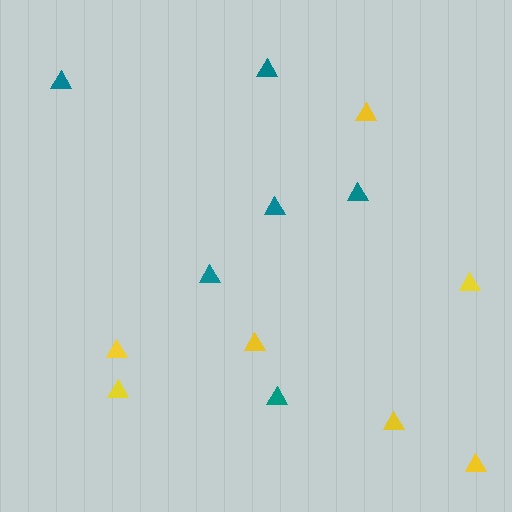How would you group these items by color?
There are 2 groups: one group of teal triangles (6) and one group of yellow triangles (7).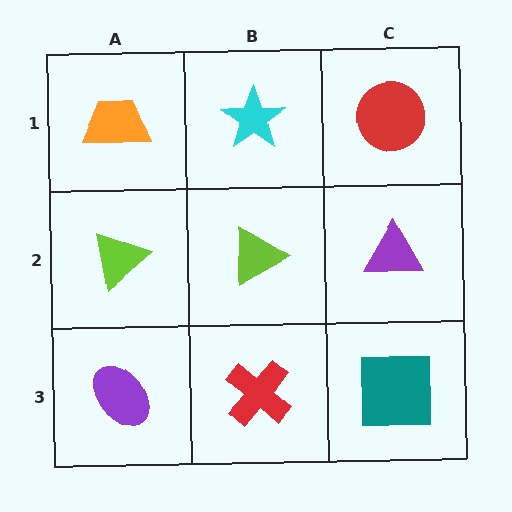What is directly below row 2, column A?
A purple ellipse.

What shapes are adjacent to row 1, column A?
A lime triangle (row 2, column A), a cyan star (row 1, column B).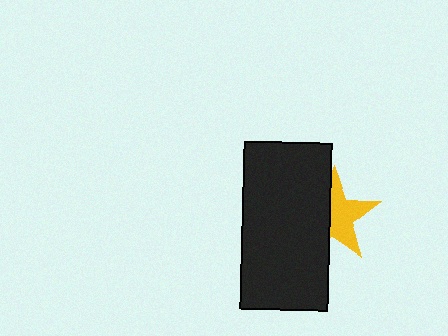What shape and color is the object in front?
The object in front is a black rectangle.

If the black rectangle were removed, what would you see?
You would see the complete yellow star.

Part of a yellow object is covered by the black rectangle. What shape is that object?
It is a star.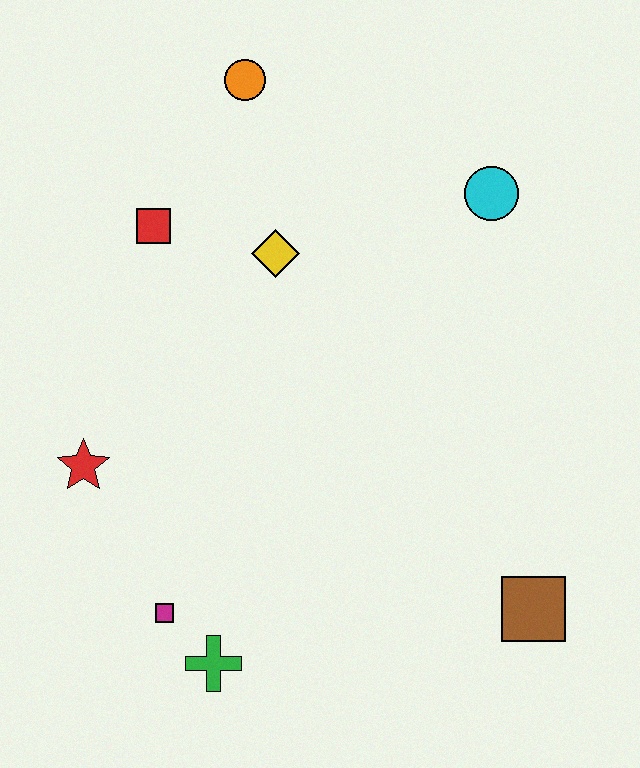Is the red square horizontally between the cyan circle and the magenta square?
No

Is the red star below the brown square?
No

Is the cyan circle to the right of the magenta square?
Yes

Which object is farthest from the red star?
The cyan circle is farthest from the red star.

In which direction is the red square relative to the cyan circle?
The red square is to the left of the cyan circle.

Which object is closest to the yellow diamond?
The red square is closest to the yellow diamond.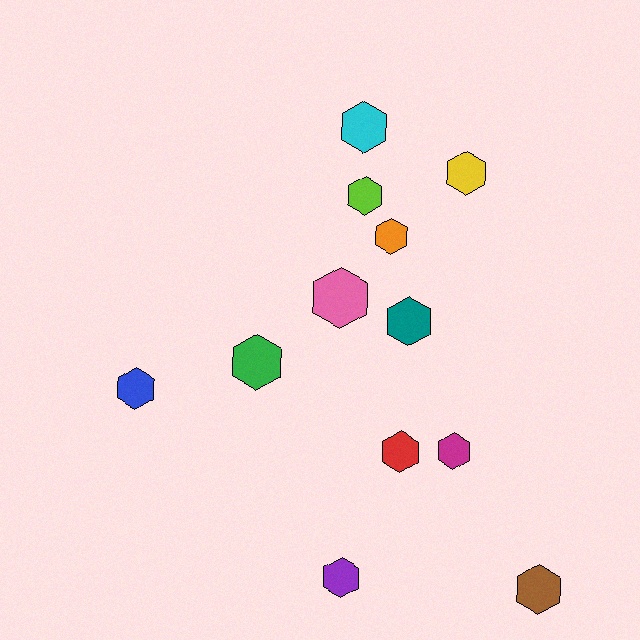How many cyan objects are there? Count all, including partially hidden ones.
There is 1 cyan object.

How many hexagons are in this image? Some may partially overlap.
There are 12 hexagons.